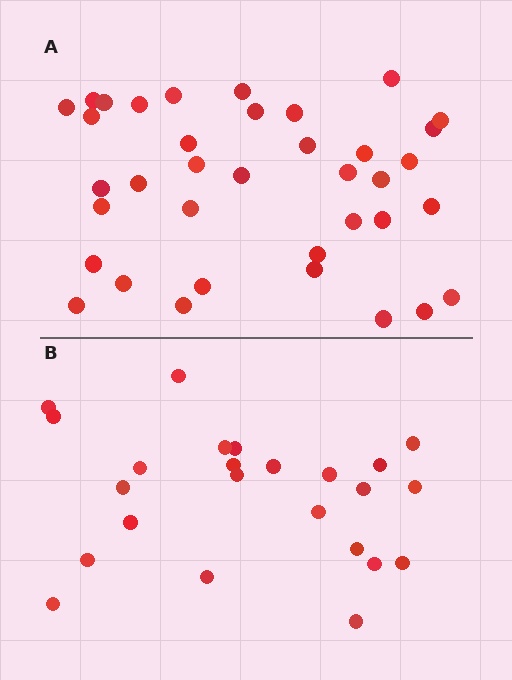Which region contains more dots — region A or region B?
Region A (the top region) has more dots.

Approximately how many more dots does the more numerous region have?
Region A has approximately 15 more dots than region B.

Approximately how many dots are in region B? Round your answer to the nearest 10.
About 20 dots. (The exact count is 24, which rounds to 20.)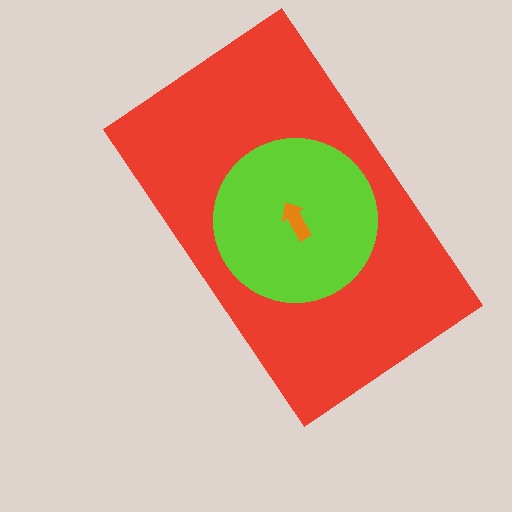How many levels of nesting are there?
3.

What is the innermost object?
The orange arrow.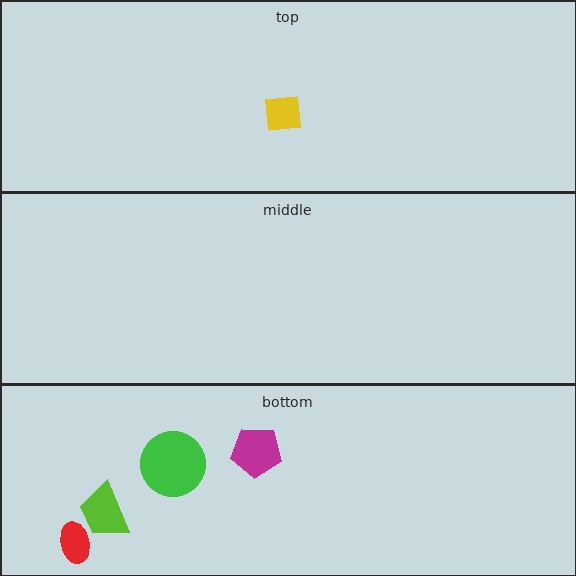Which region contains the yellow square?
The top region.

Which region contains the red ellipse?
The bottom region.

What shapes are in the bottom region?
The lime trapezoid, the green circle, the magenta pentagon, the red ellipse.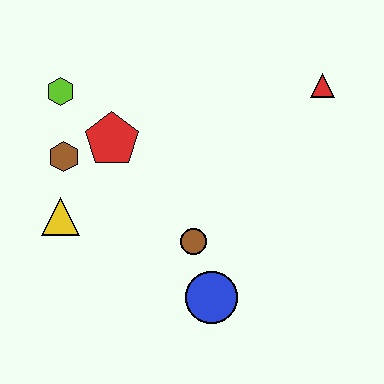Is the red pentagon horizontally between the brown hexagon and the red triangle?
Yes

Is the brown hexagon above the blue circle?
Yes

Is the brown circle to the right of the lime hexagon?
Yes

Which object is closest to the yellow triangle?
The brown hexagon is closest to the yellow triangle.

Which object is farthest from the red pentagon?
The red triangle is farthest from the red pentagon.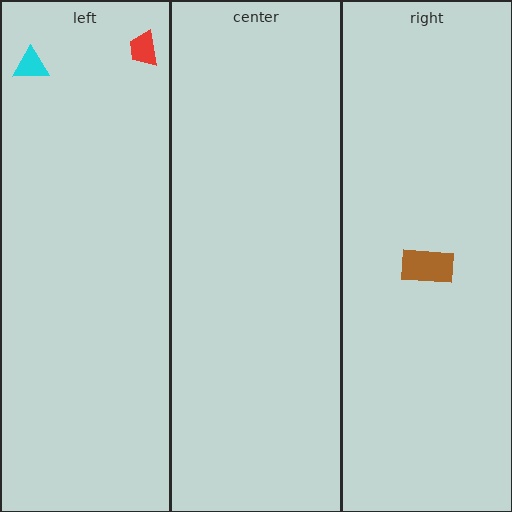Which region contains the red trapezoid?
The left region.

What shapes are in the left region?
The cyan triangle, the red trapezoid.